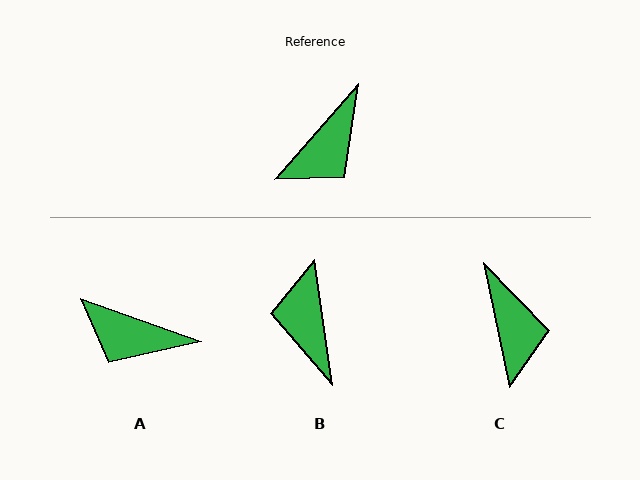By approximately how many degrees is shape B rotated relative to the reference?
Approximately 131 degrees clockwise.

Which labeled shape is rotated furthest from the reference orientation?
B, about 131 degrees away.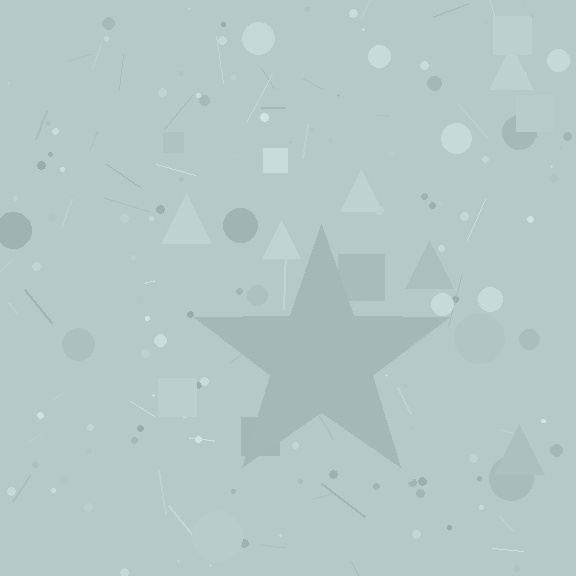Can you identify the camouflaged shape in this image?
The camouflaged shape is a star.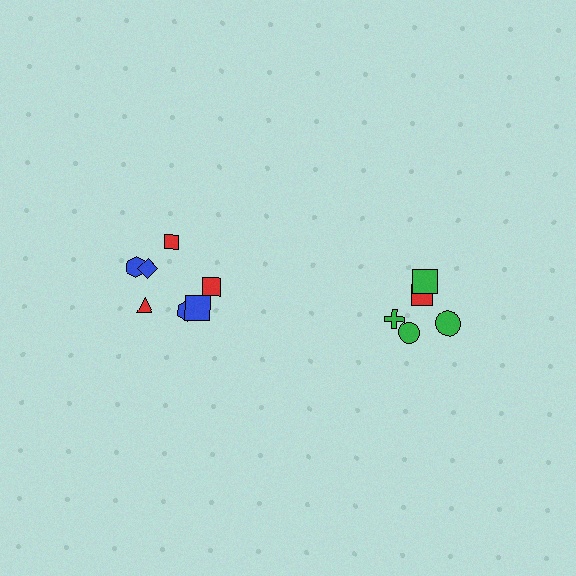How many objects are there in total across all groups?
There are 12 objects.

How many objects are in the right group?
There are 5 objects.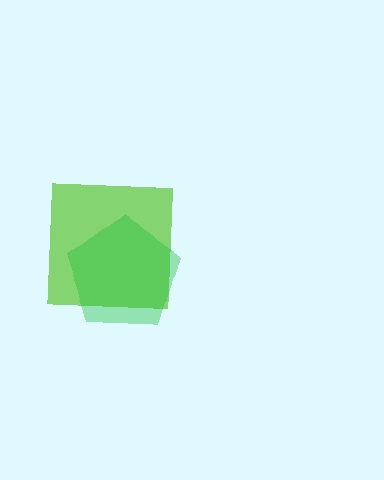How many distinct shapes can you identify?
There are 2 distinct shapes: a lime square, a green pentagon.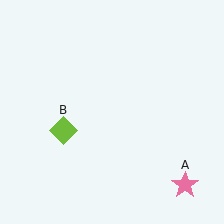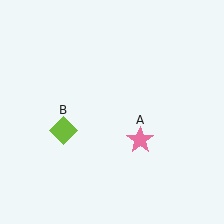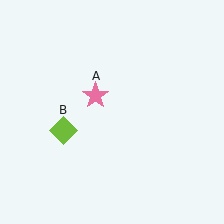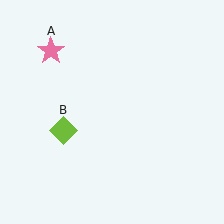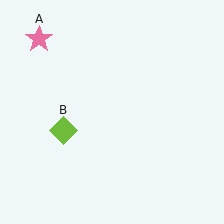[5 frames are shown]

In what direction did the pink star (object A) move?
The pink star (object A) moved up and to the left.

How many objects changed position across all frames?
1 object changed position: pink star (object A).